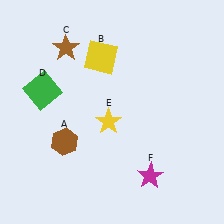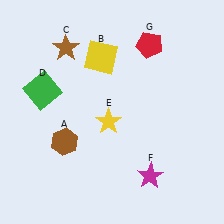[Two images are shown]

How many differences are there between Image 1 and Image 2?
There is 1 difference between the two images.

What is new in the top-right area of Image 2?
A red pentagon (G) was added in the top-right area of Image 2.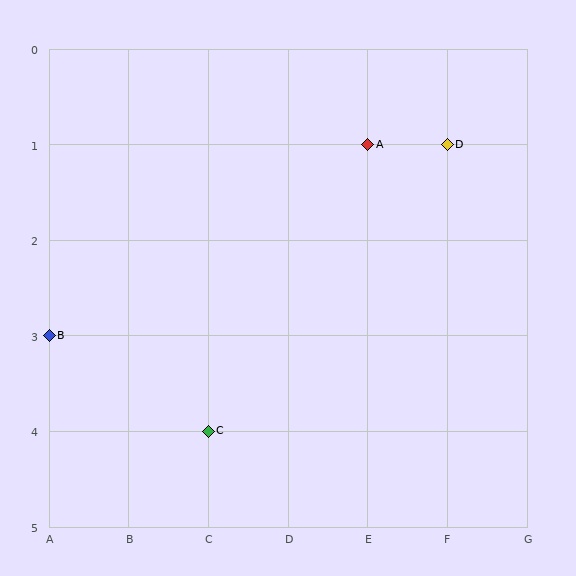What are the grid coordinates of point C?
Point C is at grid coordinates (C, 4).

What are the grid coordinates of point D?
Point D is at grid coordinates (F, 1).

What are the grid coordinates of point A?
Point A is at grid coordinates (E, 1).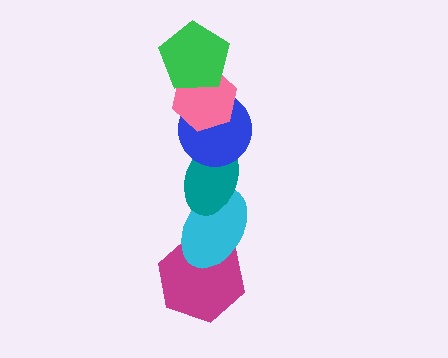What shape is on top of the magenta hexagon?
The cyan ellipse is on top of the magenta hexagon.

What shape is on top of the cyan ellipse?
The teal ellipse is on top of the cyan ellipse.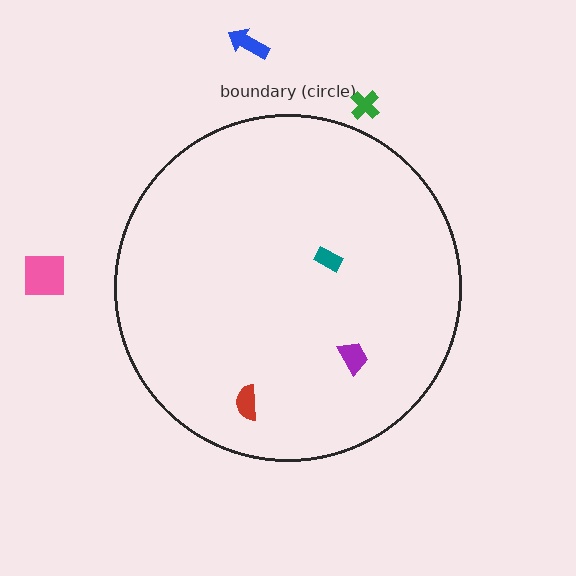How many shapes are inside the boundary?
3 inside, 3 outside.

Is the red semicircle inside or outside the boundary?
Inside.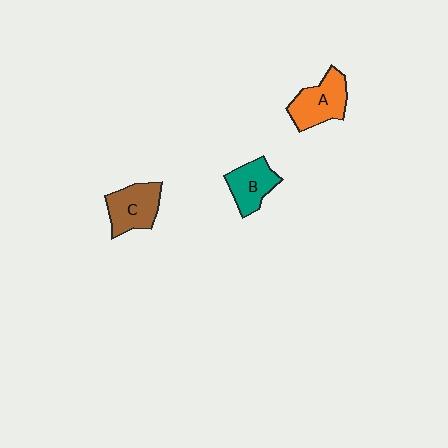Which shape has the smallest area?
Shape B (teal).